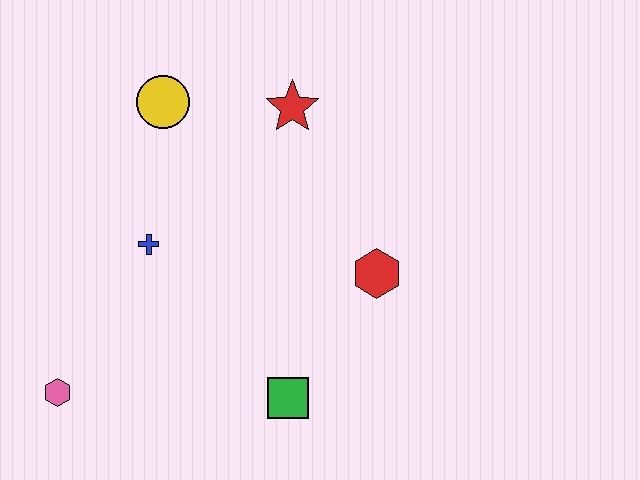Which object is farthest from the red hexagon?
The pink hexagon is farthest from the red hexagon.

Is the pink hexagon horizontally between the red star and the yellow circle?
No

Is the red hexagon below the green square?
No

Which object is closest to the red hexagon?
The green square is closest to the red hexagon.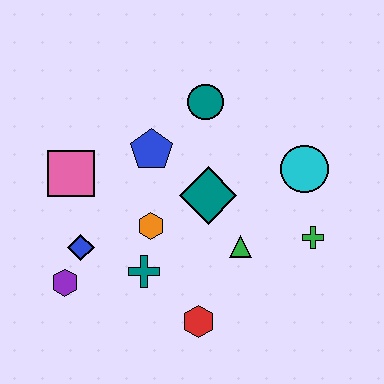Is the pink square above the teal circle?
No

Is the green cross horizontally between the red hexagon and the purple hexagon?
No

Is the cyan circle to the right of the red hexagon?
Yes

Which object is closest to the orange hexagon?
The teal cross is closest to the orange hexagon.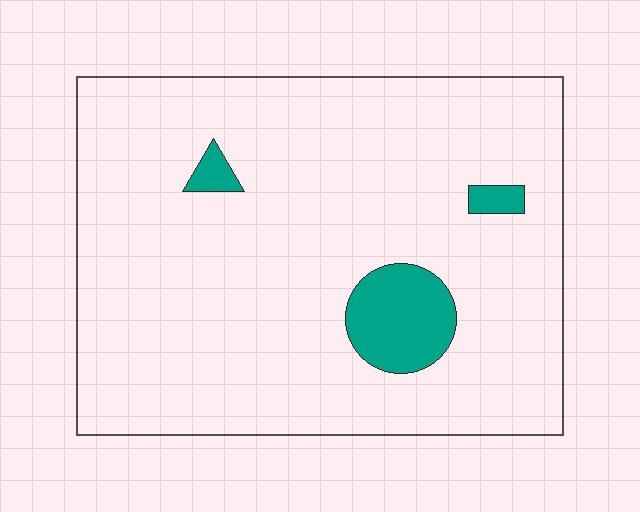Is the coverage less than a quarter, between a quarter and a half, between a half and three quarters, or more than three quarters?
Less than a quarter.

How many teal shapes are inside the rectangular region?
3.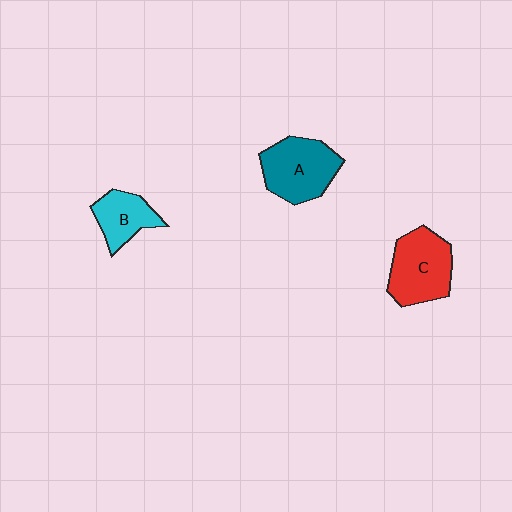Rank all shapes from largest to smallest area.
From largest to smallest: A (teal), C (red), B (cyan).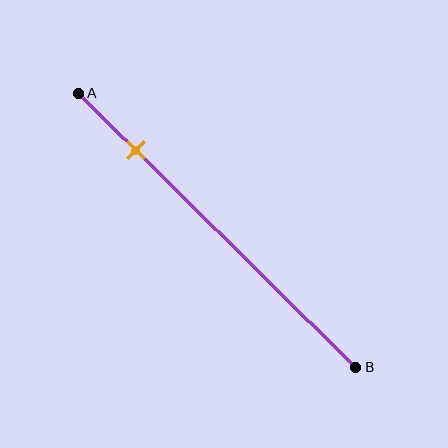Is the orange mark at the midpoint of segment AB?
No, the mark is at about 20% from A, not at the 50% midpoint.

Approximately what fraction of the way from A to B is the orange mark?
The orange mark is approximately 20% of the way from A to B.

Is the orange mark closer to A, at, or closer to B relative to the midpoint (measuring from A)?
The orange mark is closer to point A than the midpoint of segment AB.